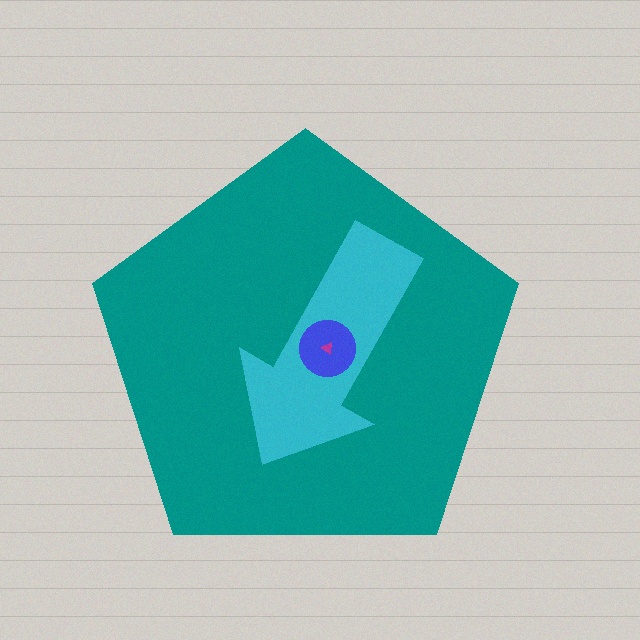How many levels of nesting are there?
4.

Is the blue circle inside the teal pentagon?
Yes.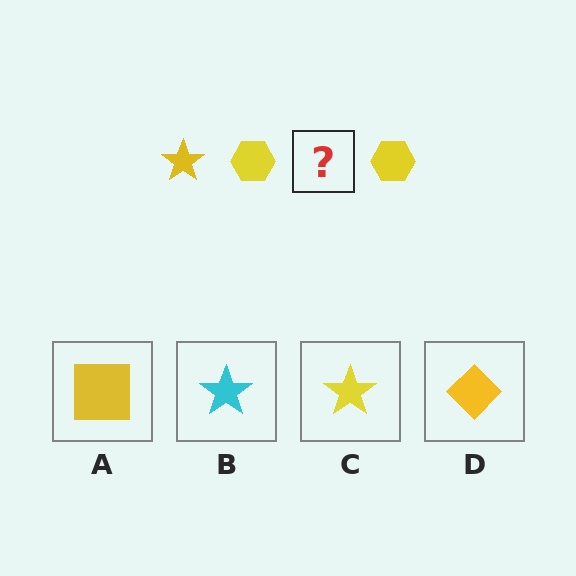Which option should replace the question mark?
Option C.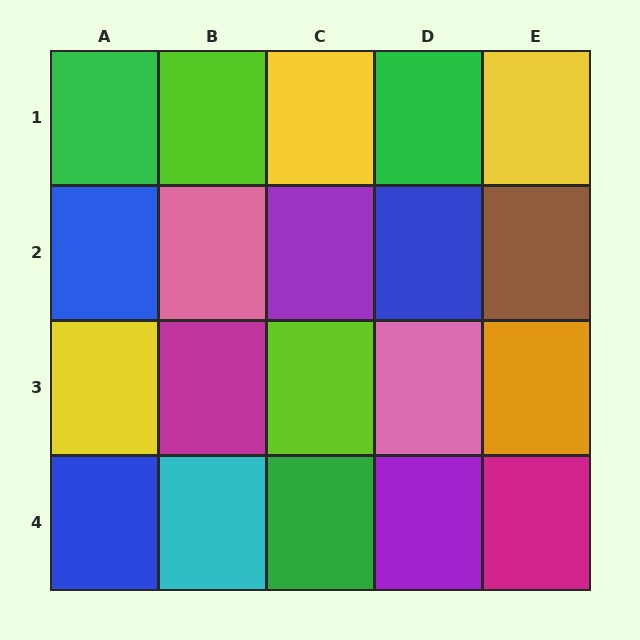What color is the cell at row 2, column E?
Brown.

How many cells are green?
3 cells are green.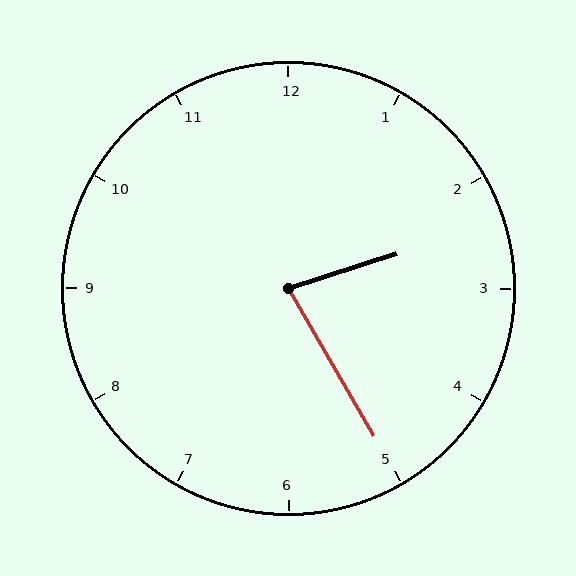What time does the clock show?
2:25.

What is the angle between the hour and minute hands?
Approximately 78 degrees.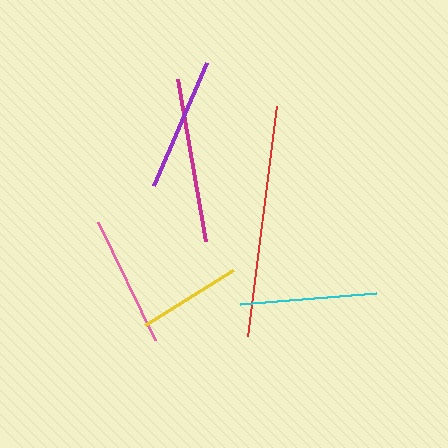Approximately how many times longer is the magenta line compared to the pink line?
The magenta line is approximately 1.2 times the length of the pink line.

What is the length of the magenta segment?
The magenta segment is approximately 164 pixels long.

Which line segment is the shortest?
The yellow line is the shortest at approximately 103 pixels.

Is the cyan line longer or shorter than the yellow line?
The cyan line is longer than the yellow line.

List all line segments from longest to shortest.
From longest to shortest: red, magenta, cyan, purple, pink, yellow.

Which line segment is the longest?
The red line is the longest at approximately 232 pixels.